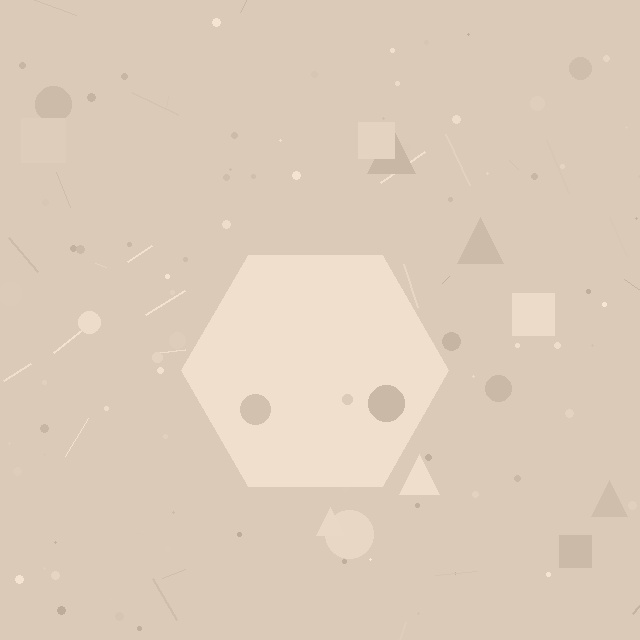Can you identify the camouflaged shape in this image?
The camouflaged shape is a hexagon.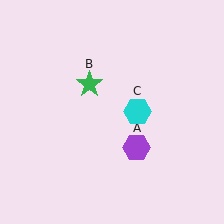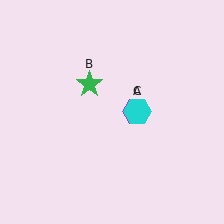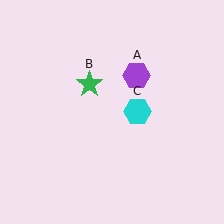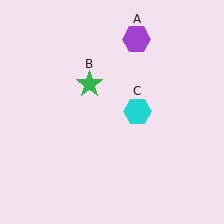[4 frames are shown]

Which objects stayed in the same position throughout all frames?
Green star (object B) and cyan hexagon (object C) remained stationary.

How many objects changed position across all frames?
1 object changed position: purple hexagon (object A).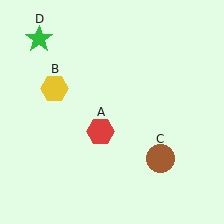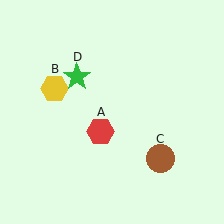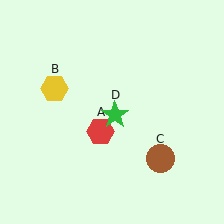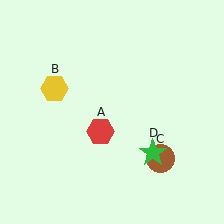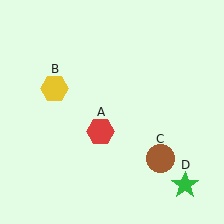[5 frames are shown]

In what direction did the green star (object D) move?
The green star (object D) moved down and to the right.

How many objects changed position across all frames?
1 object changed position: green star (object D).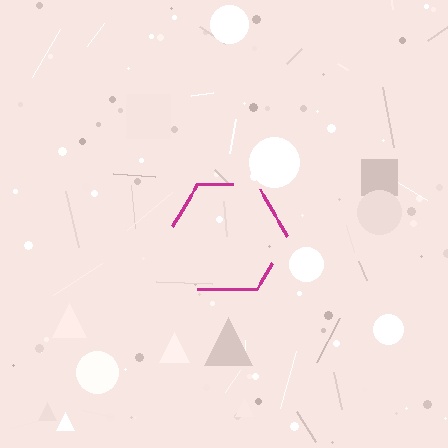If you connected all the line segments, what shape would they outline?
They would outline a hexagon.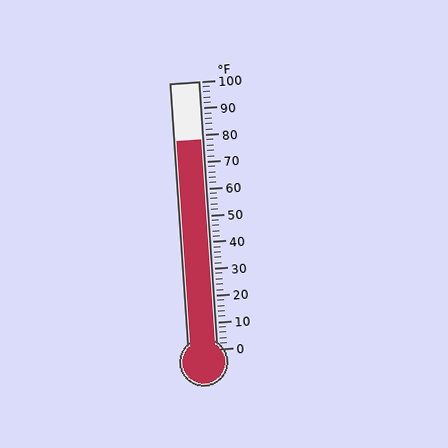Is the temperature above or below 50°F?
The temperature is above 50°F.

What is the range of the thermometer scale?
The thermometer scale ranges from 0°F to 100°F.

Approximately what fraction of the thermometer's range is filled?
The thermometer is filled to approximately 80% of its range.